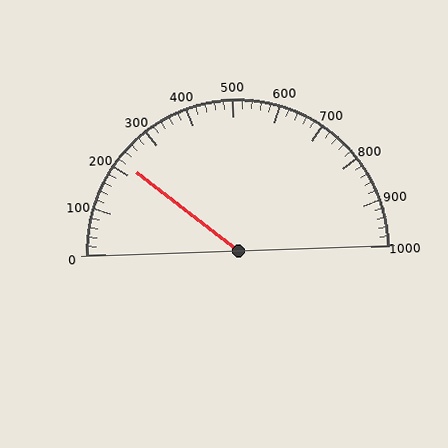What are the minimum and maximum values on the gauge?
The gauge ranges from 0 to 1000.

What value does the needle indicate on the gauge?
The needle indicates approximately 220.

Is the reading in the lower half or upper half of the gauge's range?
The reading is in the lower half of the range (0 to 1000).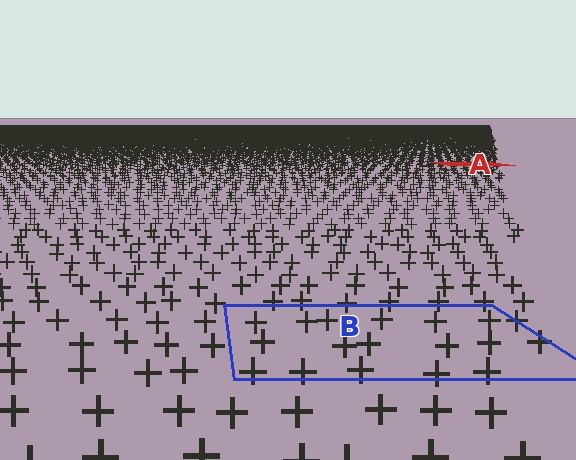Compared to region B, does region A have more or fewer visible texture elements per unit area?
Region A has more texture elements per unit area — they are packed more densely because it is farther away.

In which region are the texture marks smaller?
The texture marks are smaller in region A, because it is farther away.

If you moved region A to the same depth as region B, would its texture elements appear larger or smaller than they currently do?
They would appear larger. At a closer depth, the same texture elements are projected at a bigger on-screen size.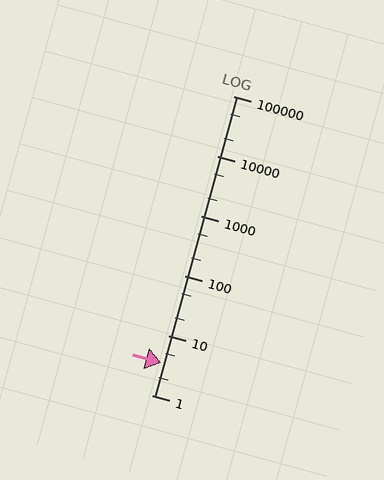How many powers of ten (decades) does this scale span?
The scale spans 5 decades, from 1 to 100000.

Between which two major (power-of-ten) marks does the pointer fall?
The pointer is between 1 and 10.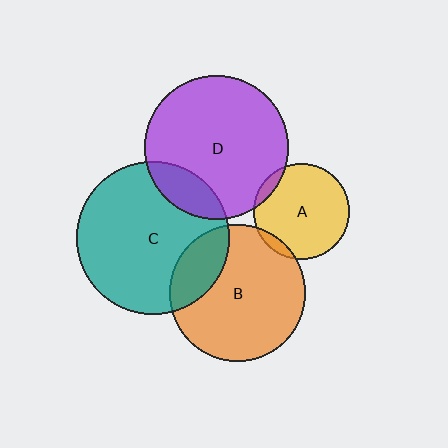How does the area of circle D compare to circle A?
Approximately 2.2 times.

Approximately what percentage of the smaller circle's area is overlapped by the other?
Approximately 20%.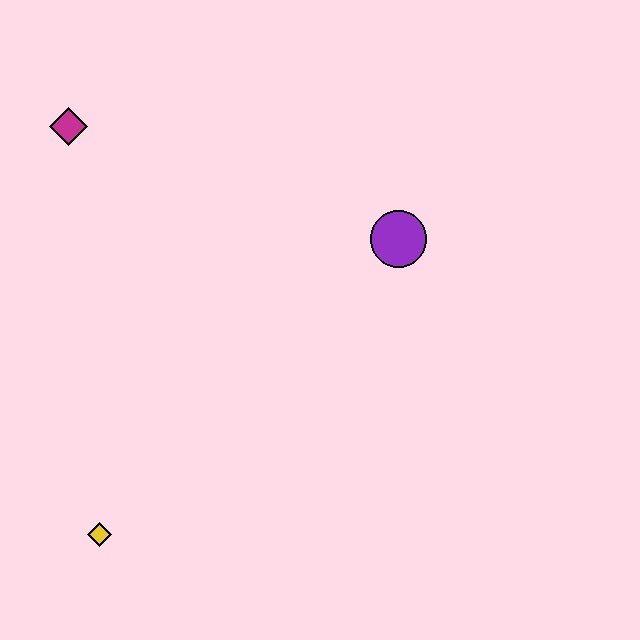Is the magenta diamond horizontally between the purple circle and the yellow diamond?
No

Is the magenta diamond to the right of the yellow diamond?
No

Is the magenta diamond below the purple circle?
No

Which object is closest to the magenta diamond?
The purple circle is closest to the magenta diamond.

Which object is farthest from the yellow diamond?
The purple circle is farthest from the yellow diamond.